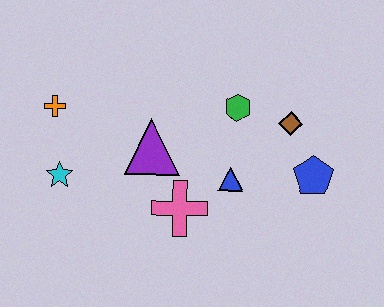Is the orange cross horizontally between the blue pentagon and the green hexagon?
No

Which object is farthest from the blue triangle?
The orange cross is farthest from the blue triangle.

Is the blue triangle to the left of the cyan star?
No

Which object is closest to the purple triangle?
The pink cross is closest to the purple triangle.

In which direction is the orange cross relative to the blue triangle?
The orange cross is to the left of the blue triangle.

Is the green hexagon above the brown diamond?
Yes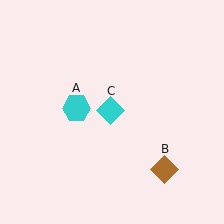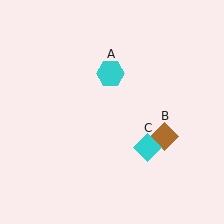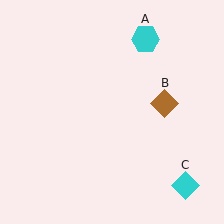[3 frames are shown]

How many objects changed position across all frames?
3 objects changed position: cyan hexagon (object A), brown diamond (object B), cyan diamond (object C).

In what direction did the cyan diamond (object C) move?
The cyan diamond (object C) moved down and to the right.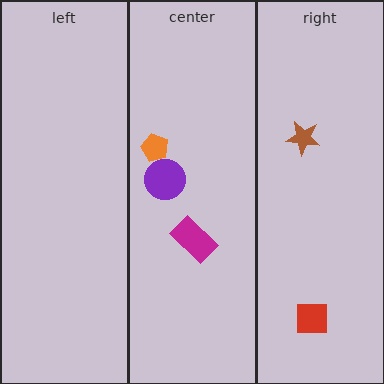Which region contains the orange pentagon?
The center region.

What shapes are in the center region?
The orange pentagon, the magenta rectangle, the purple circle.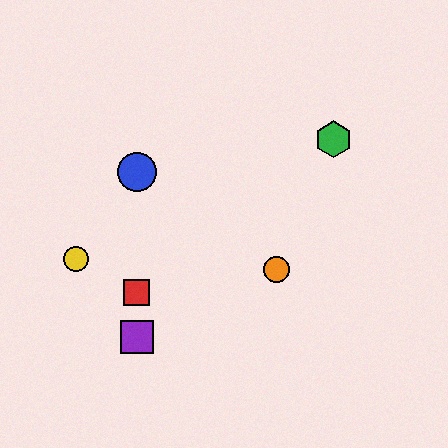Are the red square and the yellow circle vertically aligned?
No, the red square is at x≈137 and the yellow circle is at x≈76.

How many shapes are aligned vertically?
3 shapes (the red square, the blue circle, the purple square) are aligned vertically.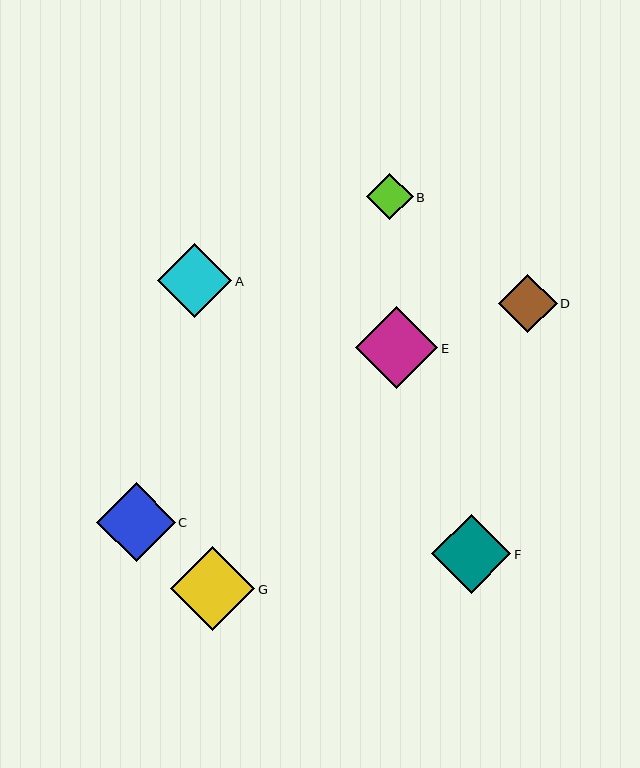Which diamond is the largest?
Diamond G is the largest with a size of approximately 84 pixels.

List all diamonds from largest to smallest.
From largest to smallest: G, E, F, C, A, D, B.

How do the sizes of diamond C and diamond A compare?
Diamond C and diamond A are approximately the same size.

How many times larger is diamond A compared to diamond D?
Diamond A is approximately 1.3 times the size of diamond D.